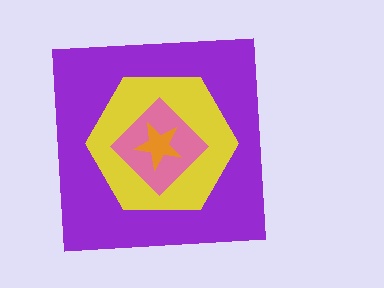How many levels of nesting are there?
4.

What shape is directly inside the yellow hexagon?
The pink diamond.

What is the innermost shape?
The orange star.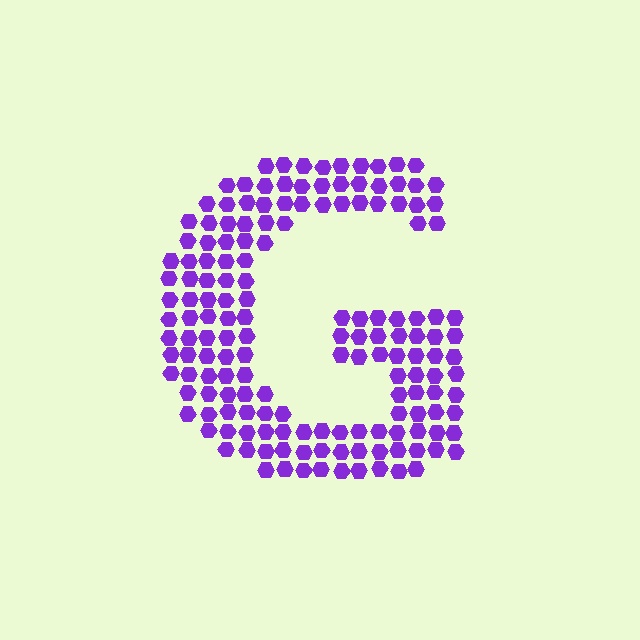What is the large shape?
The large shape is the letter G.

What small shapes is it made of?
It is made of small hexagons.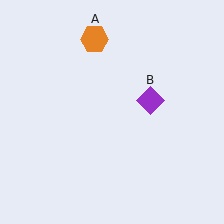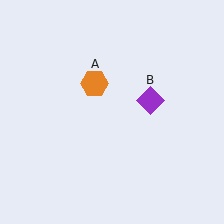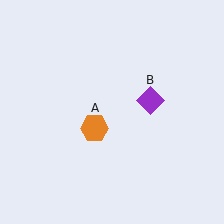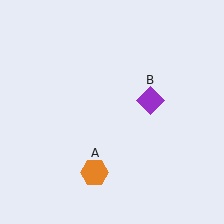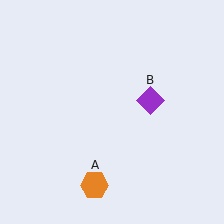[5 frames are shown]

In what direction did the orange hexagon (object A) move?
The orange hexagon (object A) moved down.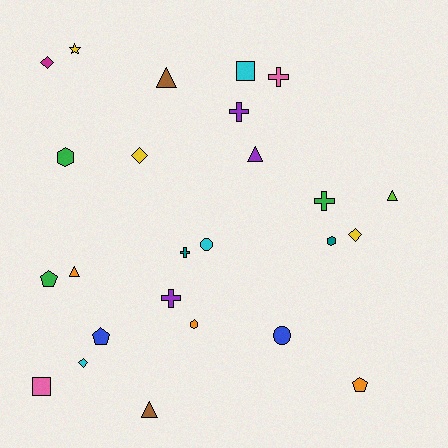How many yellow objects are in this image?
There are 3 yellow objects.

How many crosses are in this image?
There are 5 crosses.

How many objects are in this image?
There are 25 objects.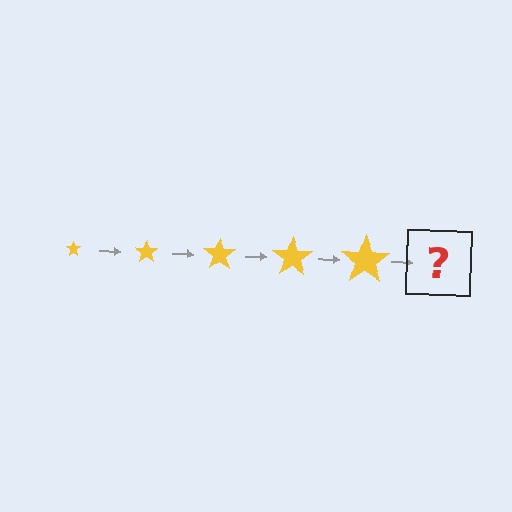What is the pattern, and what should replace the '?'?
The pattern is that the star gets progressively larger each step. The '?' should be a yellow star, larger than the previous one.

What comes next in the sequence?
The next element should be a yellow star, larger than the previous one.